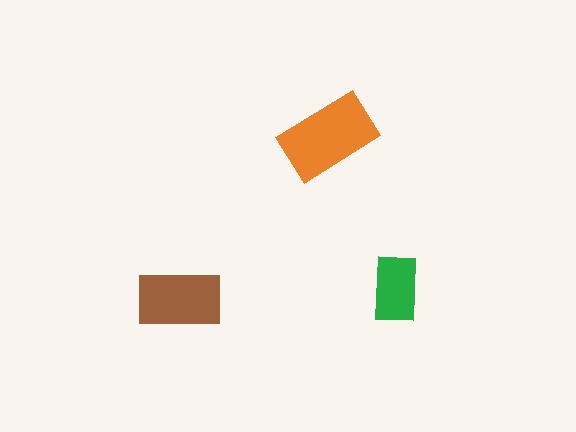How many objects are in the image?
There are 3 objects in the image.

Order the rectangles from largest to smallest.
the orange one, the brown one, the green one.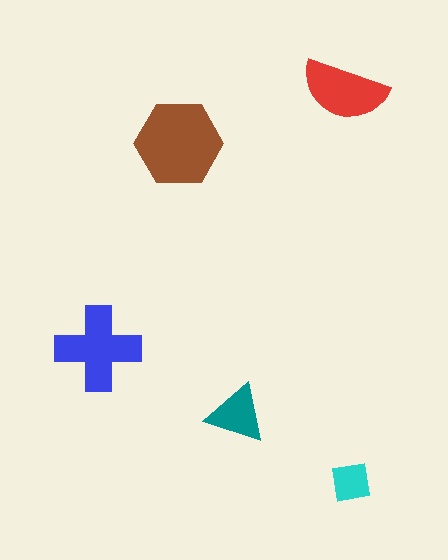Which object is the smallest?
The cyan square.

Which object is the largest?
The brown hexagon.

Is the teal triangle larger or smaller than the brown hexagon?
Smaller.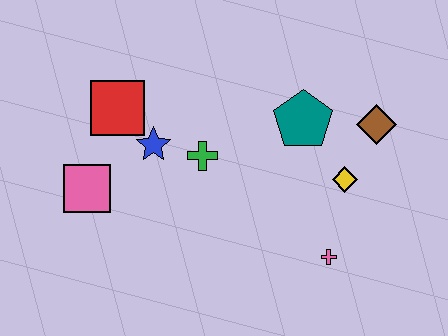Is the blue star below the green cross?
No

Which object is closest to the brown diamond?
The yellow diamond is closest to the brown diamond.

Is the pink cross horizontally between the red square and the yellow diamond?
Yes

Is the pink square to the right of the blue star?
No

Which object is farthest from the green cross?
The brown diamond is farthest from the green cross.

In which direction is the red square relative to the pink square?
The red square is above the pink square.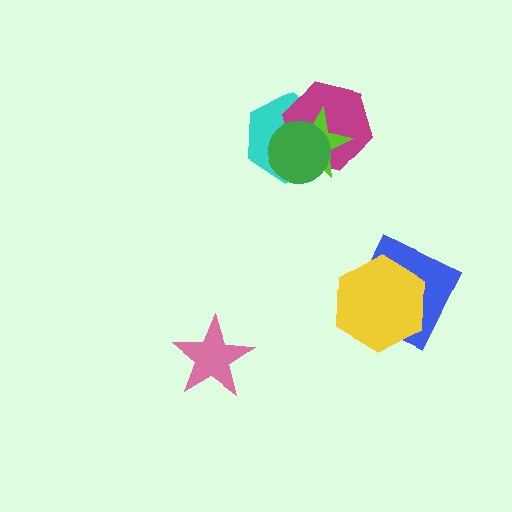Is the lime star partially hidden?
Yes, it is partially covered by another shape.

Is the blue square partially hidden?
Yes, it is partially covered by another shape.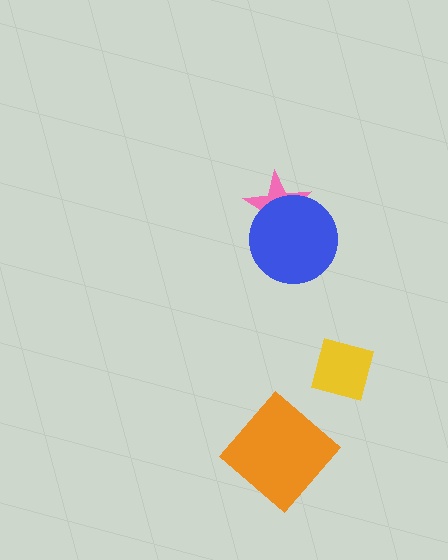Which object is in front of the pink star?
The blue circle is in front of the pink star.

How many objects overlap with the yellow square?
0 objects overlap with the yellow square.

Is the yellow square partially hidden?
No, no other shape covers it.